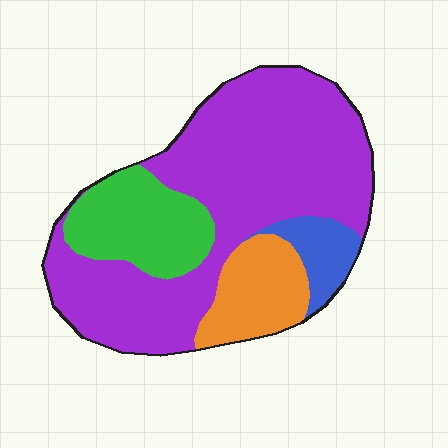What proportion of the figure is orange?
Orange takes up about one eighth (1/8) of the figure.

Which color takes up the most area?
Purple, at roughly 60%.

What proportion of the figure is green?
Green covers around 15% of the figure.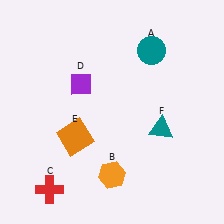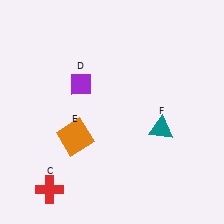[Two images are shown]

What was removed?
The teal circle (A), the orange hexagon (B) were removed in Image 2.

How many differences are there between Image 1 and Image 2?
There are 2 differences between the two images.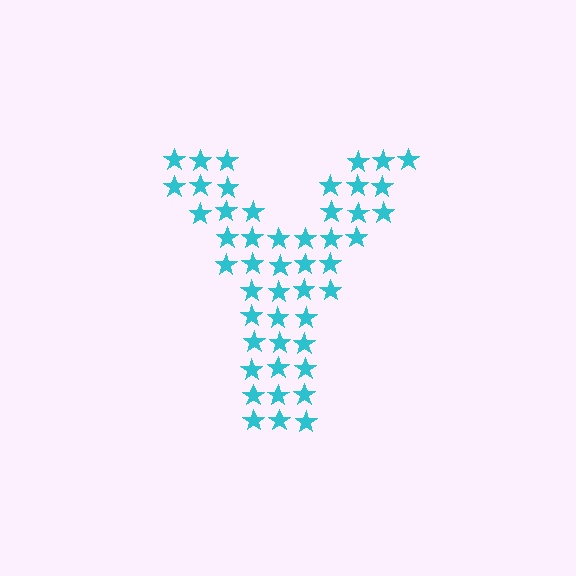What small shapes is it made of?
It is made of small stars.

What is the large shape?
The large shape is the letter Y.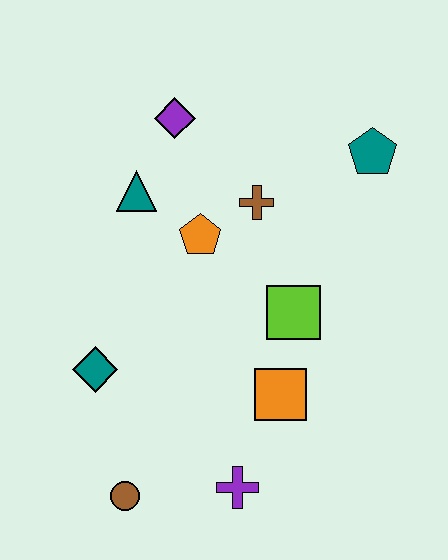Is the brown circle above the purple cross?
No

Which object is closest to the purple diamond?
The teal triangle is closest to the purple diamond.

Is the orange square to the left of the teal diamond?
No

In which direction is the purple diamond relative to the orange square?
The purple diamond is above the orange square.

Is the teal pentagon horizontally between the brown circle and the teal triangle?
No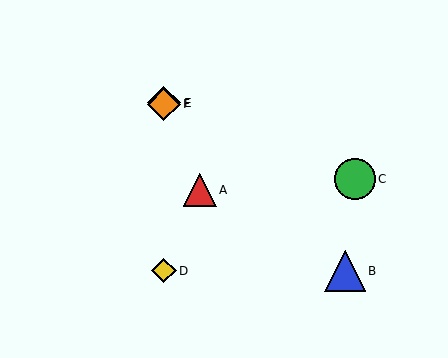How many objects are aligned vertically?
3 objects (D, E, F) are aligned vertically.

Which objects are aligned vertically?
Objects D, E, F are aligned vertically.